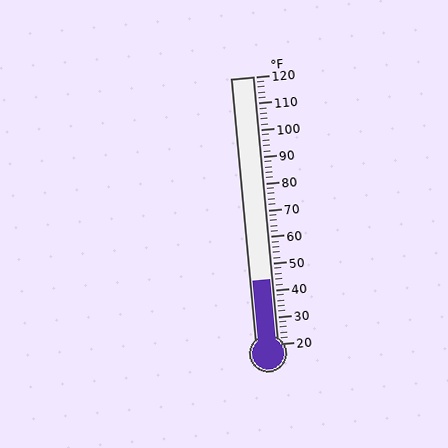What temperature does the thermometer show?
The thermometer shows approximately 44°F.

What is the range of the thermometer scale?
The thermometer scale ranges from 20°F to 120°F.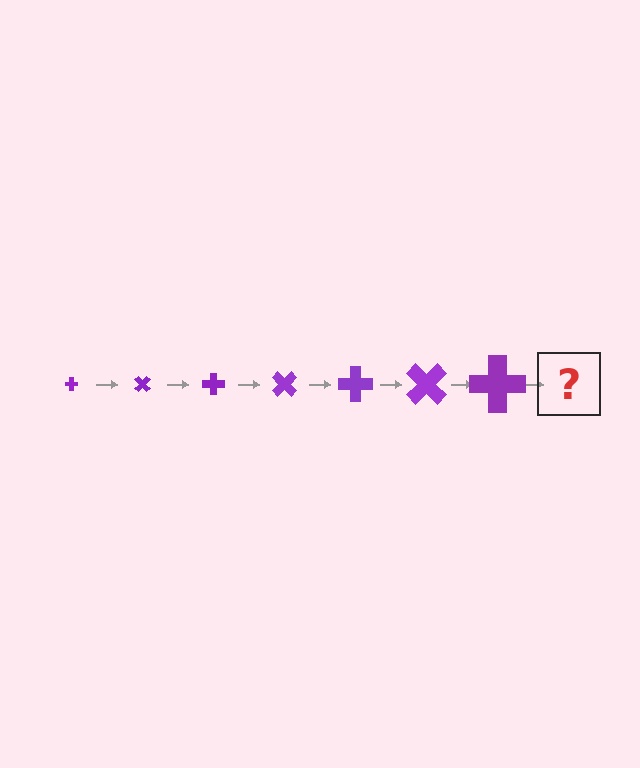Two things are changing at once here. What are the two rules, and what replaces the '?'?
The two rules are that the cross grows larger each step and it rotates 45 degrees each step. The '?' should be a cross, larger than the previous one and rotated 315 degrees from the start.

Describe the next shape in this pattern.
It should be a cross, larger than the previous one and rotated 315 degrees from the start.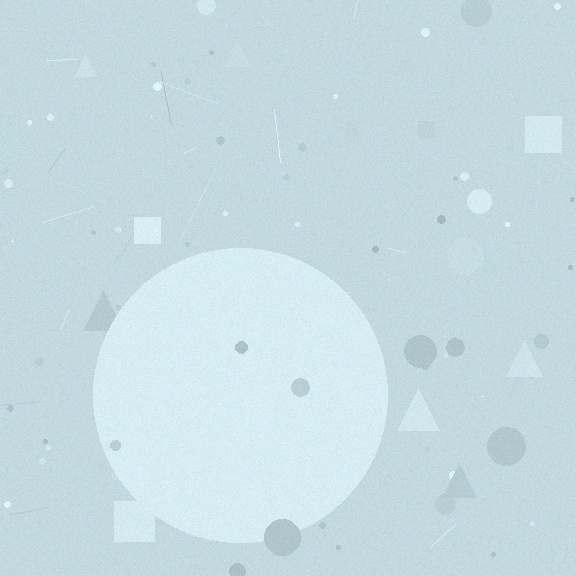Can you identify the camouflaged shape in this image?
The camouflaged shape is a circle.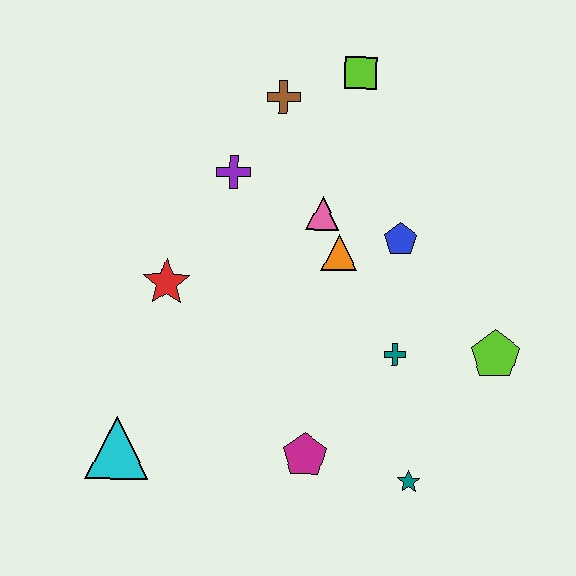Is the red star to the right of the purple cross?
No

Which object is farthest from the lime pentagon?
The cyan triangle is farthest from the lime pentagon.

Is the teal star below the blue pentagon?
Yes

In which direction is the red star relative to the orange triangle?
The red star is to the left of the orange triangle.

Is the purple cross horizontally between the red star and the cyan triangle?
No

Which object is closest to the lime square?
The brown cross is closest to the lime square.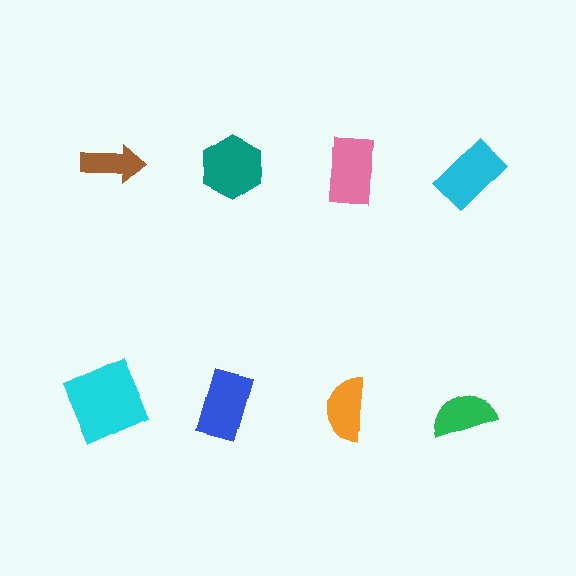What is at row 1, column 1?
A brown arrow.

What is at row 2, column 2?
A blue rectangle.